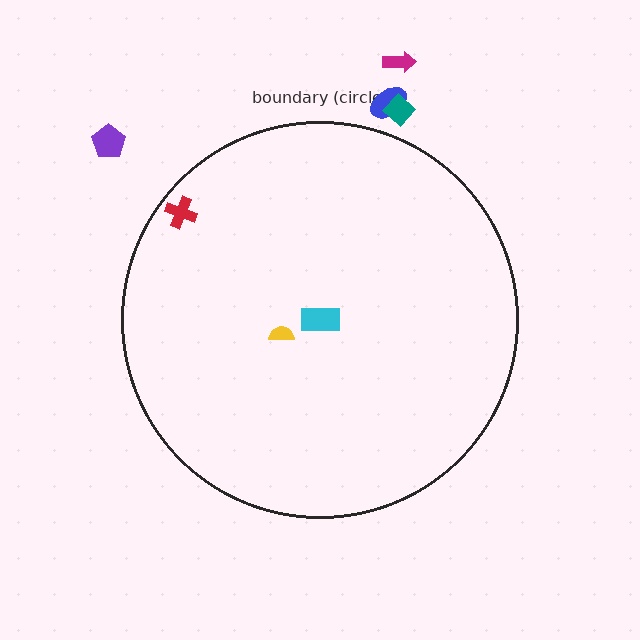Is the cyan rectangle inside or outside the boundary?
Inside.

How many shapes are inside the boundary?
3 inside, 4 outside.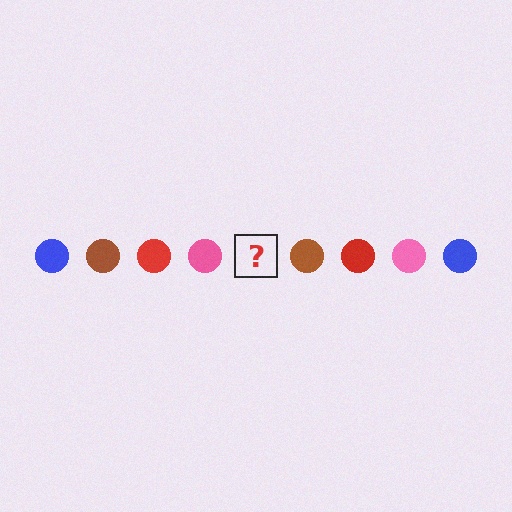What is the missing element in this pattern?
The missing element is a blue circle.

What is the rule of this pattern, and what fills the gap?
The rule is that the pattern cycles through blue, brown, red, pink circles. The gap should be filled with a blue circle.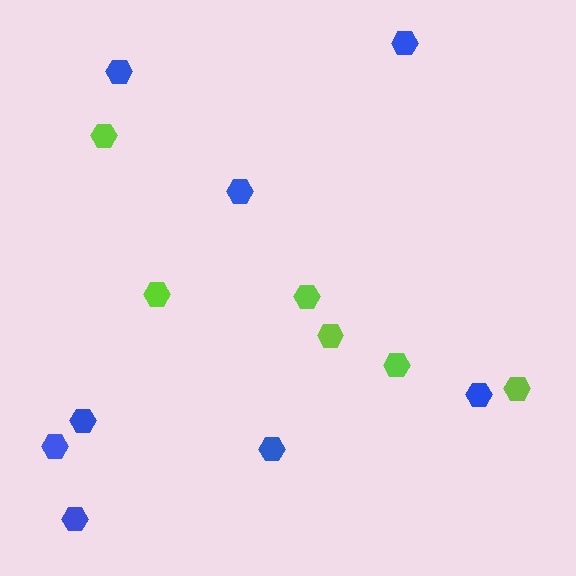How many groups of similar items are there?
There are 2 groups: one group of lime hexagons (6) and one group of blue hexagons (8).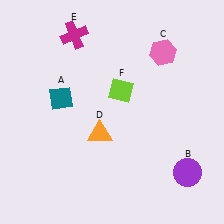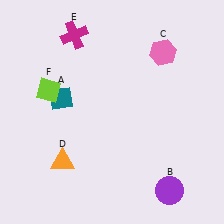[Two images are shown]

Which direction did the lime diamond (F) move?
The lime diamond (F) moved left.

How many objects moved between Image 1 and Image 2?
3 objects moved between the two images.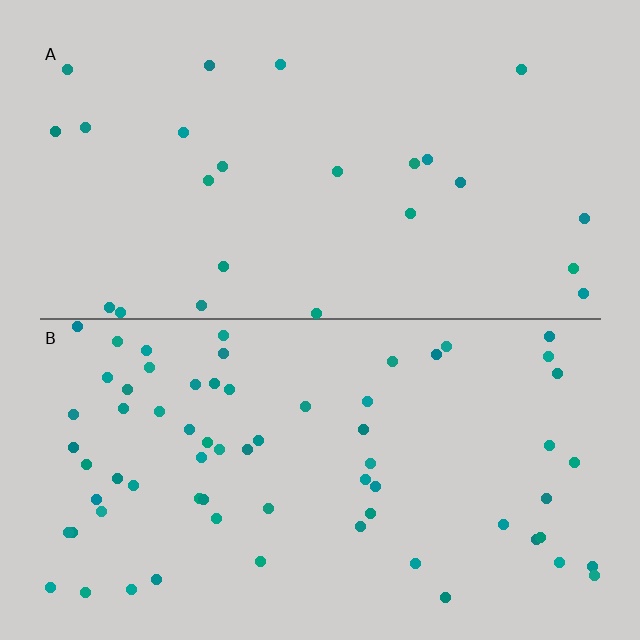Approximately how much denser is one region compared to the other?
Approximately 2.8× — region B over region A.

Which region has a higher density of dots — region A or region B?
B (the bottom).